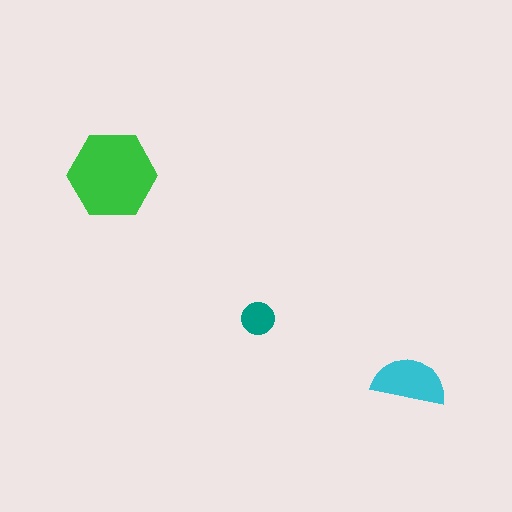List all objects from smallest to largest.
The teal circle, the cyan semicircle, the green hexagon.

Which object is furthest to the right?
The cyan semicircle is rightmost.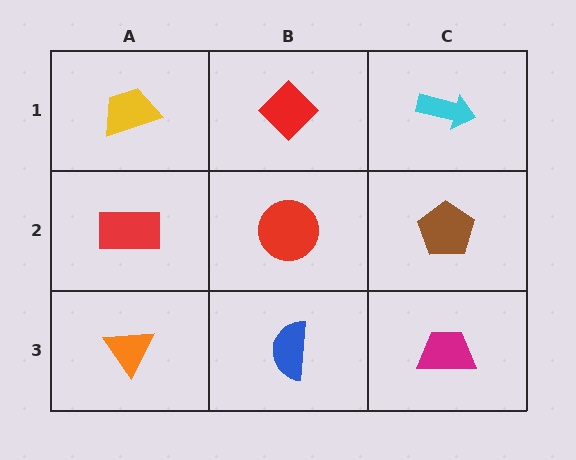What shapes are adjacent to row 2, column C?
A cyan arrow (row 1, column C), a magenta trapezoid (row 3, column C), a red circle (row 2, column B).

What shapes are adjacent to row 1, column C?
A brown pentagon (row 2, column C), a red diamond (row 1, column B).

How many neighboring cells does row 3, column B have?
3.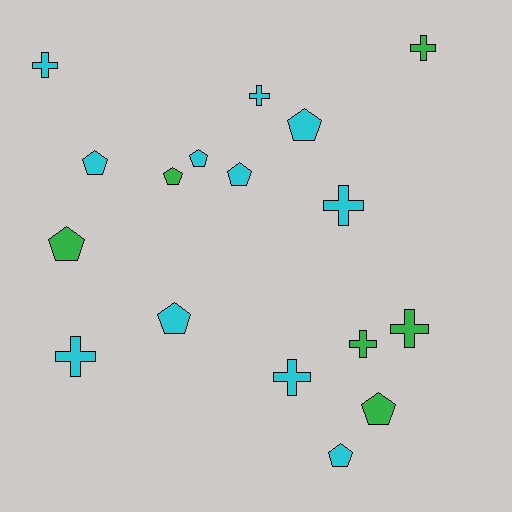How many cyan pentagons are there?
There are 6 cyan pentagons.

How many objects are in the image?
There are 17 objects.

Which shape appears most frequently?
Pentagon, with 9 objects.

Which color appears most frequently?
Cyan, with 11 objects.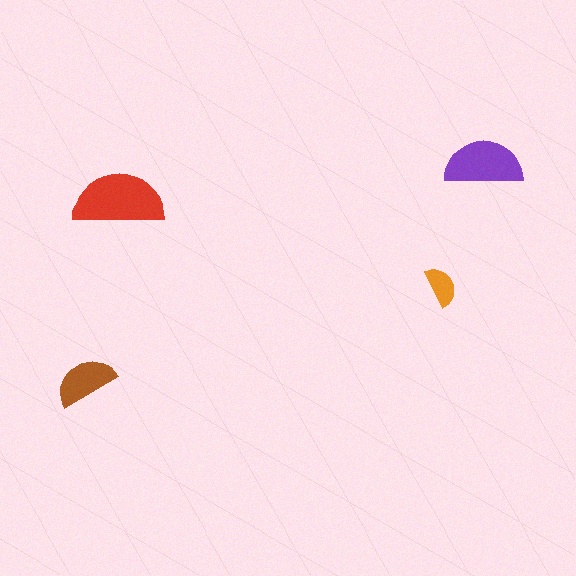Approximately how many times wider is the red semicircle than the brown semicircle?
About 1.5 times wider.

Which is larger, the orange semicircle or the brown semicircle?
The brown one.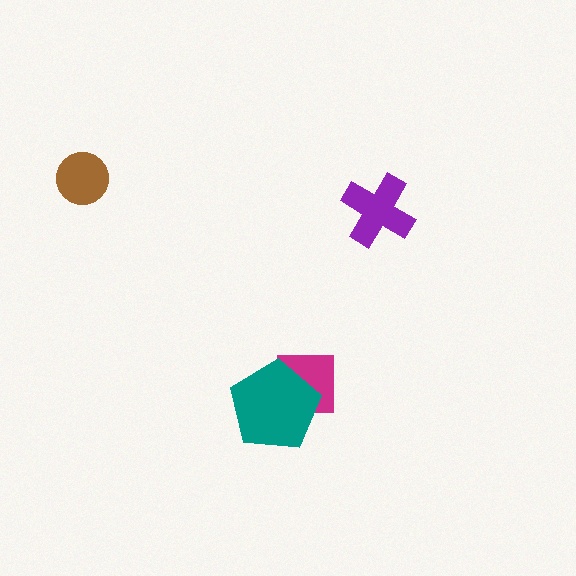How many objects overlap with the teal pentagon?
1 object overlaps with the teal pentagon.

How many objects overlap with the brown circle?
0 objects overlap with the brown circle.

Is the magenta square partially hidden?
Yes, it is partially covered by another shape.